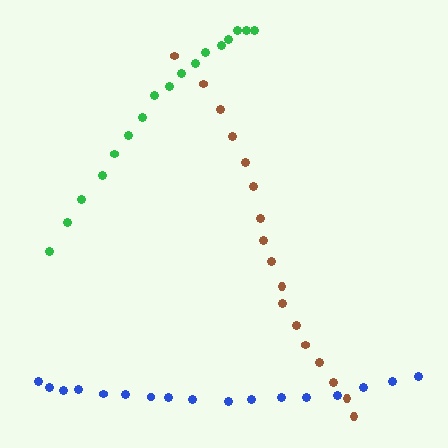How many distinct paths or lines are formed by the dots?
There are 3 distinct paths.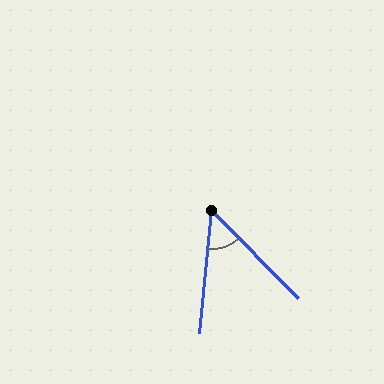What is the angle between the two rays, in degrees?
Approximately 50 degrees.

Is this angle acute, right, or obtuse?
It is acute.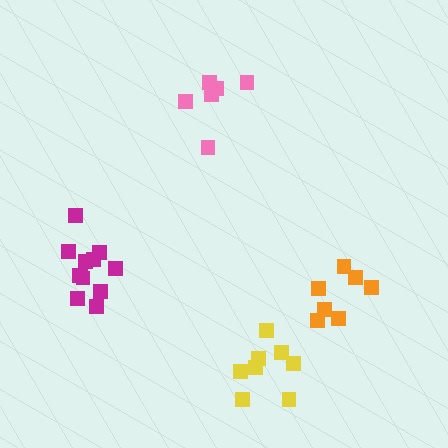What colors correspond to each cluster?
The clusters are colored: magenta, pink, yellow, orange.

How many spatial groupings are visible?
There are 4 spatial groupings.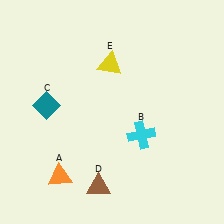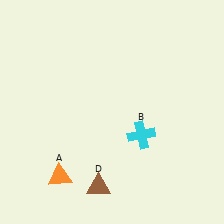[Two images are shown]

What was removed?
The teal diamond (C), the yellow triangle (E) were removed in Image 2.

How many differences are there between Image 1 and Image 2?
There are 2 differences between the two images.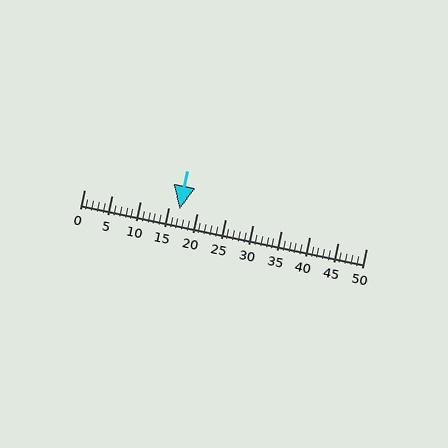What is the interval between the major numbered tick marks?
The major tick marks are spaced 5 units apart.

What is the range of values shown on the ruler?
The ruler shows values from 0 to 50.